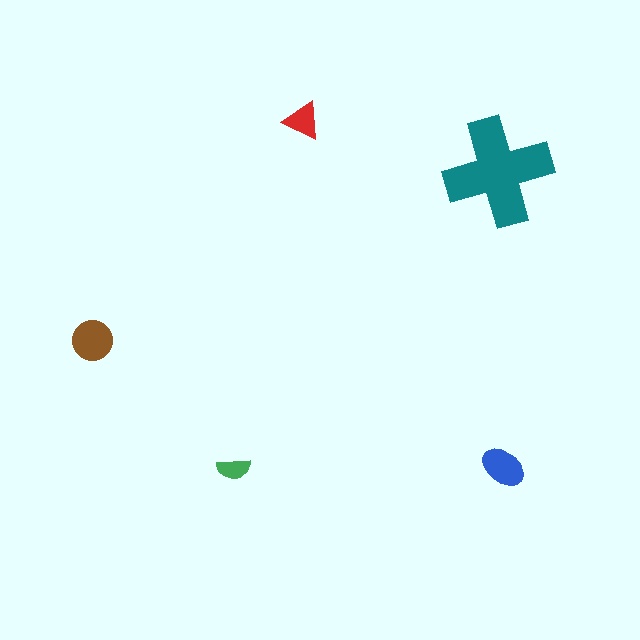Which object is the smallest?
The green semicircle.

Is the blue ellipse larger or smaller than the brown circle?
Smaller.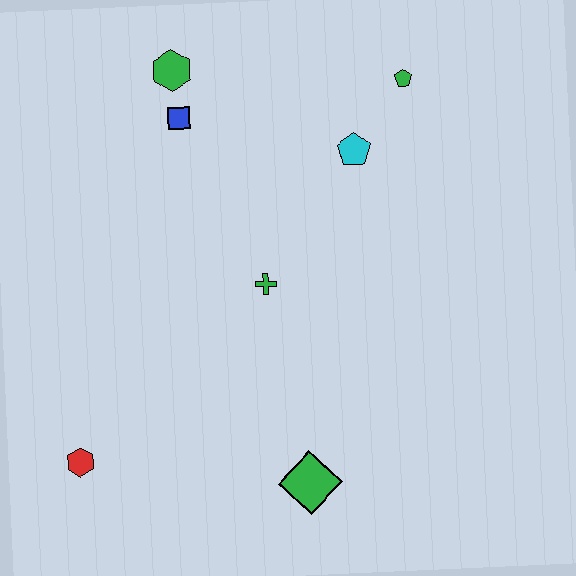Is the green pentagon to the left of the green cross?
No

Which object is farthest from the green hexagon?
The green diamond is farthest from the green hexagon.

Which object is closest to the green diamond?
The green cross is closest to the green diamond.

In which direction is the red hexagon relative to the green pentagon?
The red hexagon is below the green pentagon.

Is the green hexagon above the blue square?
Yes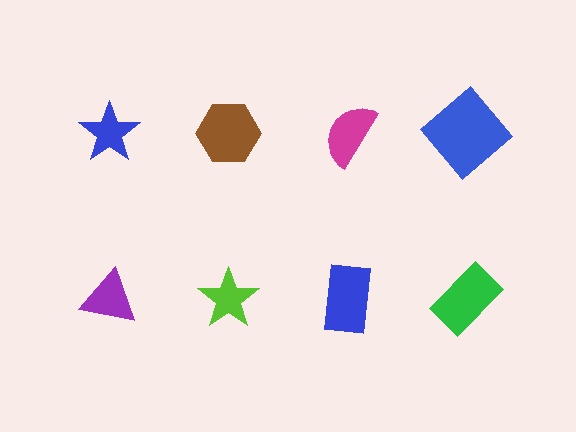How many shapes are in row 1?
4 shapes.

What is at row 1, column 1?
A blue star.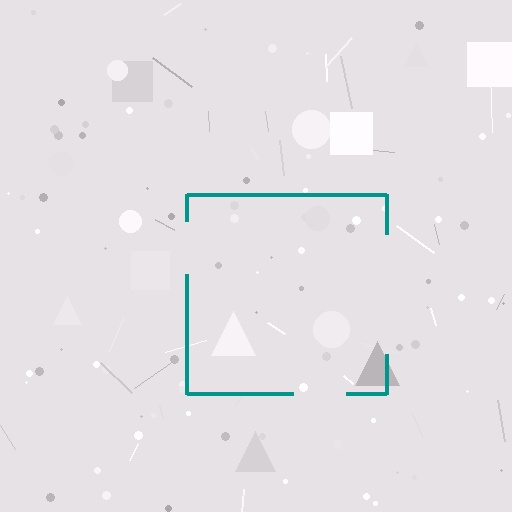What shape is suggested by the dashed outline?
The dashed outline suggests a square.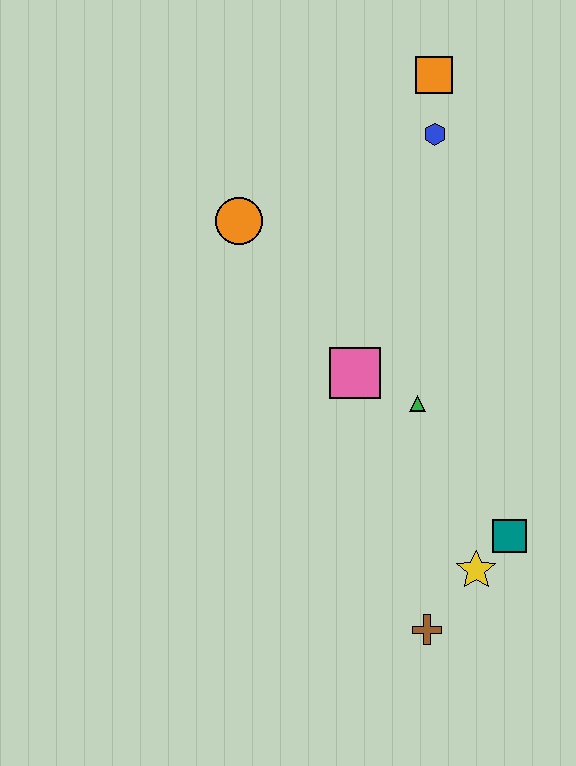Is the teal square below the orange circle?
Yes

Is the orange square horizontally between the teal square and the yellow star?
No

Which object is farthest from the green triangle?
The orange square is farthest from the green triangle.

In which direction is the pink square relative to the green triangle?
The pink square is to the left of the green triangle.